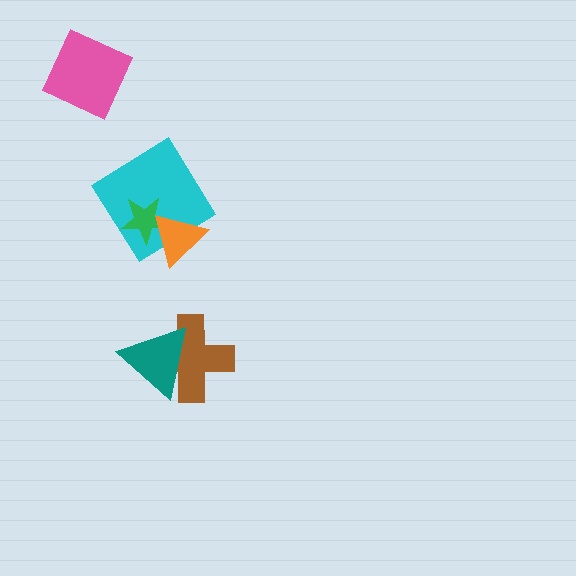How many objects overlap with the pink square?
0 objects overlap with the pink square.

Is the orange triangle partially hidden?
No, no other shape covers it.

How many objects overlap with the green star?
2 objects overlap with the green star.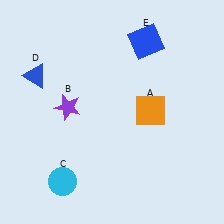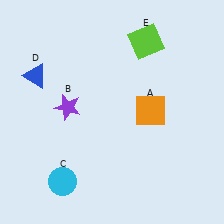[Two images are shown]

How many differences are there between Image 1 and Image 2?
There is 1 difference between the two images.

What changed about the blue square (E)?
In Image 1, E is blue. In Image 2, it changed to lime.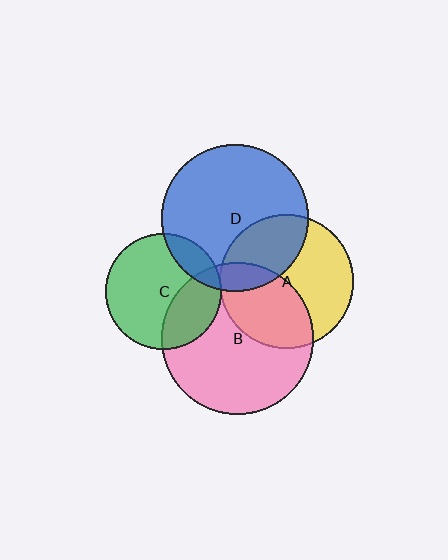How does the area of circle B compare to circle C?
Approximately 1.7 times.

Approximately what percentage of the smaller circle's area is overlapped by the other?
Approximately 5%.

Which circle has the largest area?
Circle B (pink).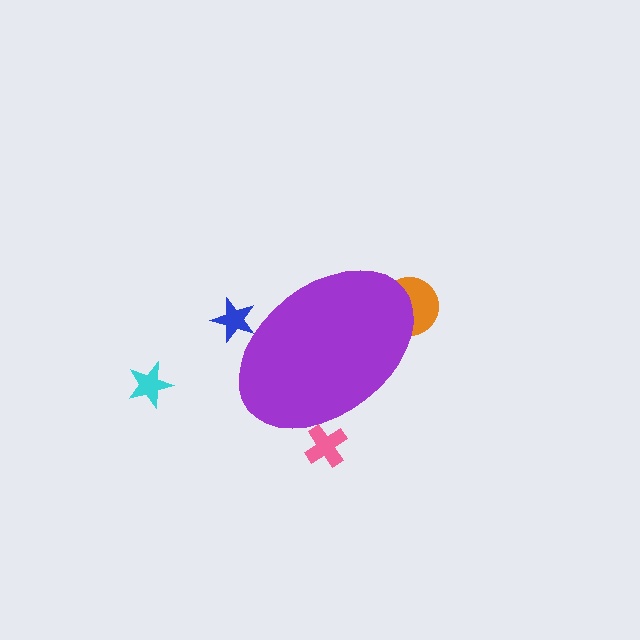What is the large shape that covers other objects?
A purple ellipse.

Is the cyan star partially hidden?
No, the cyan star is fully visible.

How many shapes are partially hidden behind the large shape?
3 shapes are partially hidden.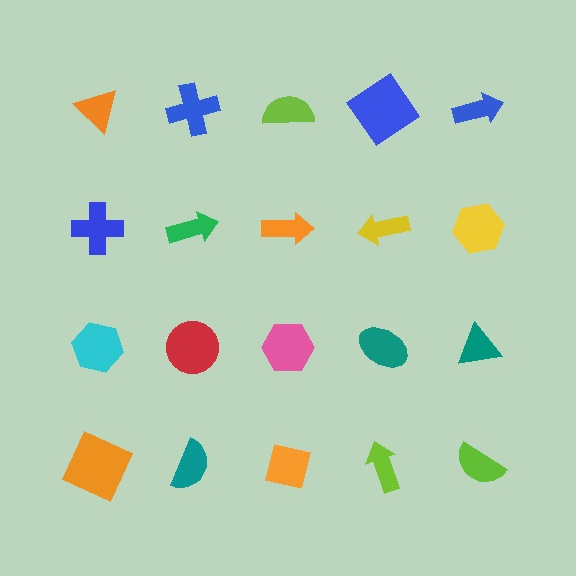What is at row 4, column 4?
A lime arrow.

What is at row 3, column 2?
A red circle.